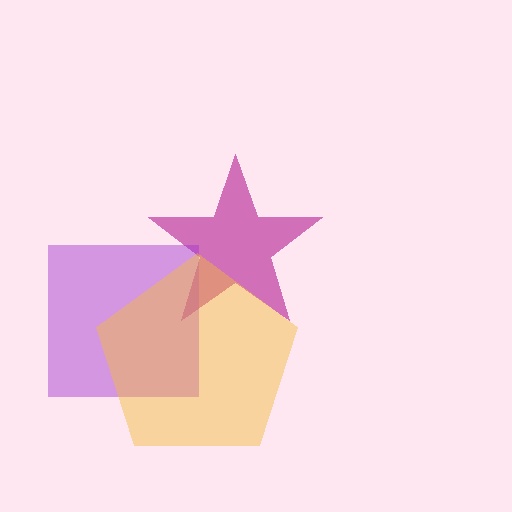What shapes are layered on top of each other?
The layered shapes are: a magenta star, a purple square, a yellow pentagon.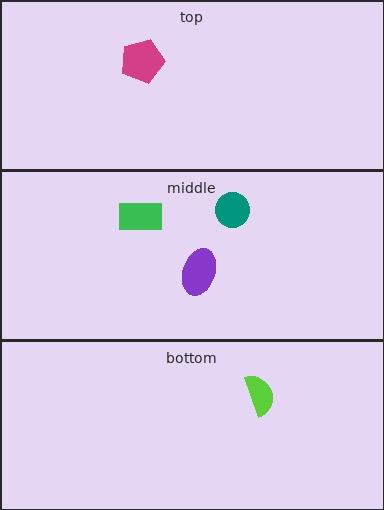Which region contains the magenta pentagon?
The top region.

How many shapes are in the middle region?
3.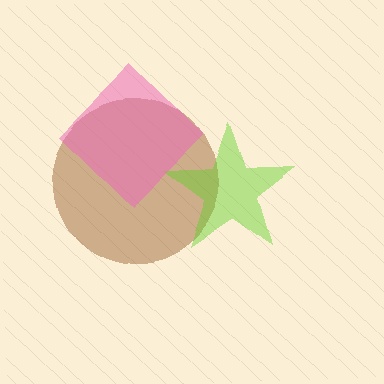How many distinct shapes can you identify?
There are 3 distinct shapes: a brown circle, a lime star, a pink diamond.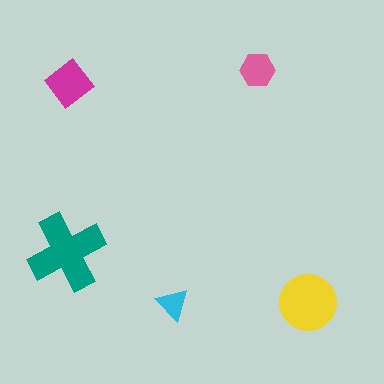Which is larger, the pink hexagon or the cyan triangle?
The pink hexagon.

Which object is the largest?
The teal cross.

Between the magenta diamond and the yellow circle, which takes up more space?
The yellow circle.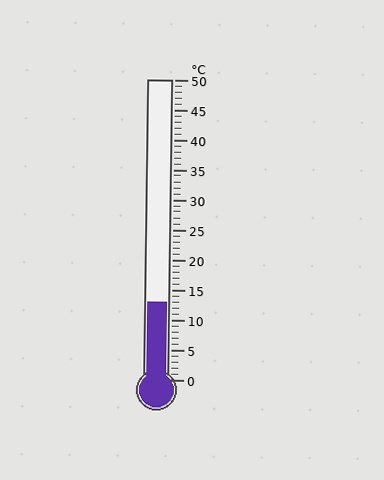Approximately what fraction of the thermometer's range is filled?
The thermometer is filled to approximately 25% of its range.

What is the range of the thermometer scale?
The thermometer scale ranges from 0°C to 50°C.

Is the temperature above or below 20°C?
The temperature is below 20°C.